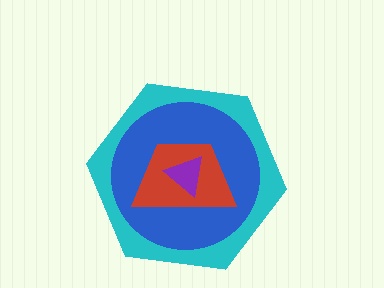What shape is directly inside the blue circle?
The red trapezoid.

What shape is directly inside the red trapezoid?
The purple triangle.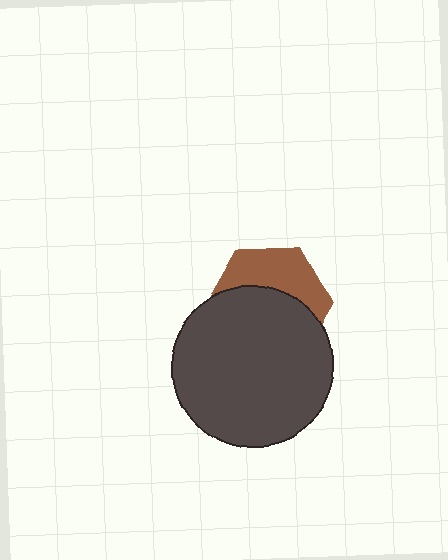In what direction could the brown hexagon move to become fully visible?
The brown hexagon could move up. That would shift it out from behind the dark gray circle entirely.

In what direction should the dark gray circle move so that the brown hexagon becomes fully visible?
The dark gray circle should move down. That is the shortest direction to clear the overlap and leave the brown hexagon fully visible.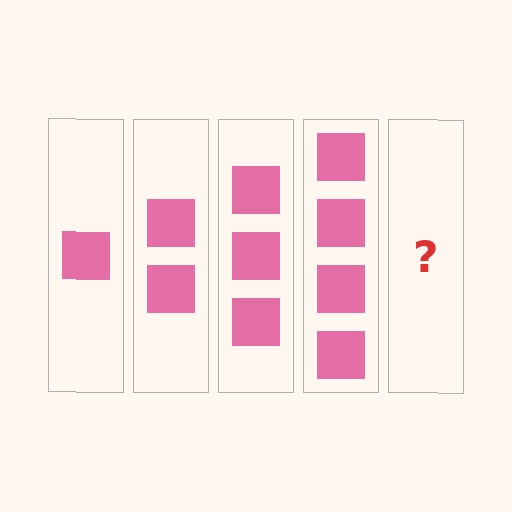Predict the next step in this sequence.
The next step is 5 squares.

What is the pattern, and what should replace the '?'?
The pattern is that each step adds one more square. The '?' should be 5 squares.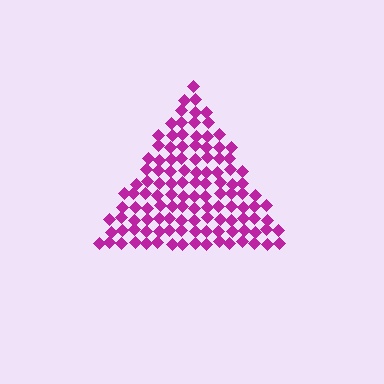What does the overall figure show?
The overall figure shows a triangle.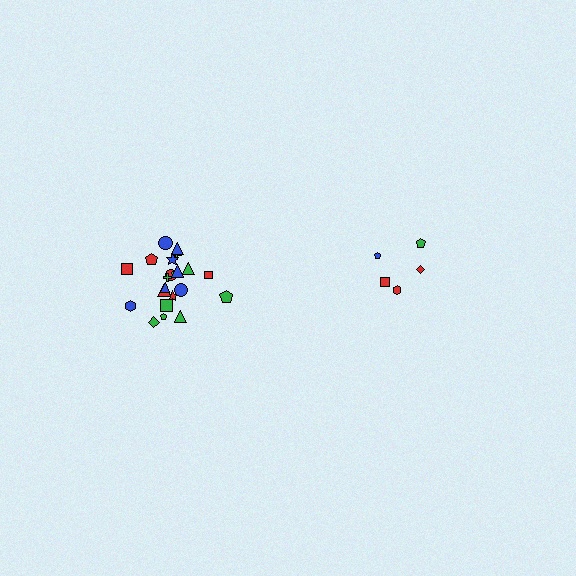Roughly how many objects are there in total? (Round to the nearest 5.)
Roughly 25 objects in total.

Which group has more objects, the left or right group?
The left group.